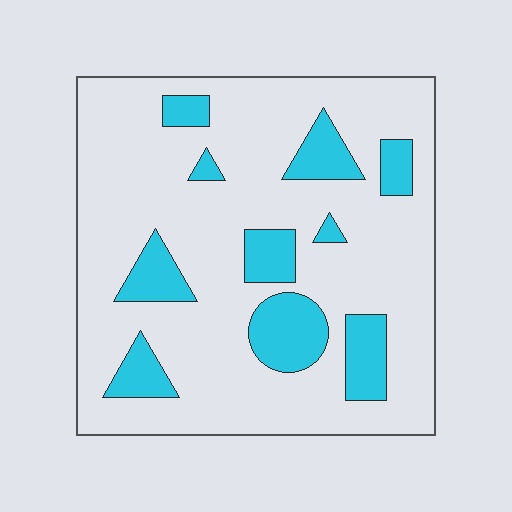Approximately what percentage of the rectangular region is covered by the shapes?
Approximately 20%.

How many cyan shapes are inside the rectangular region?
10.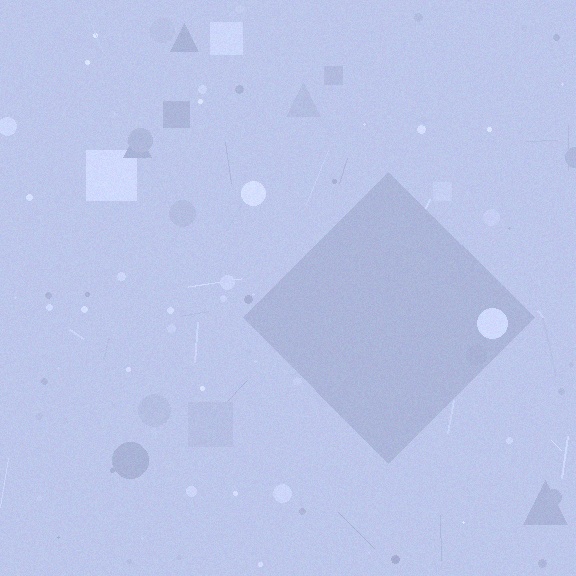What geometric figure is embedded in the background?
A diamond is embedded in the background.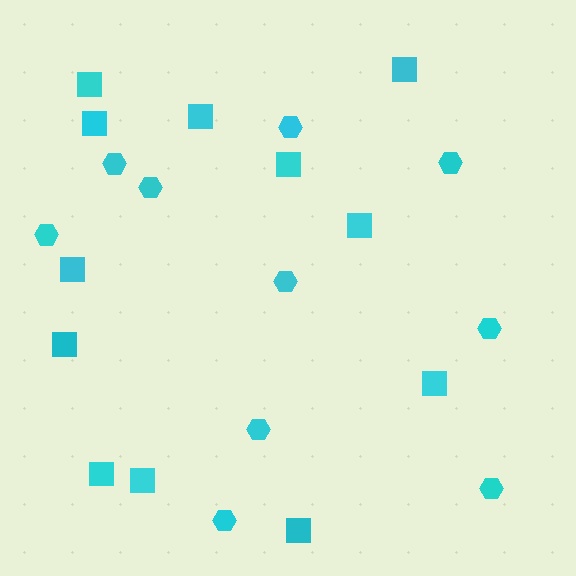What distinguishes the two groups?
There are 2 groups: one group of squares (12) and one group of hexagons (10).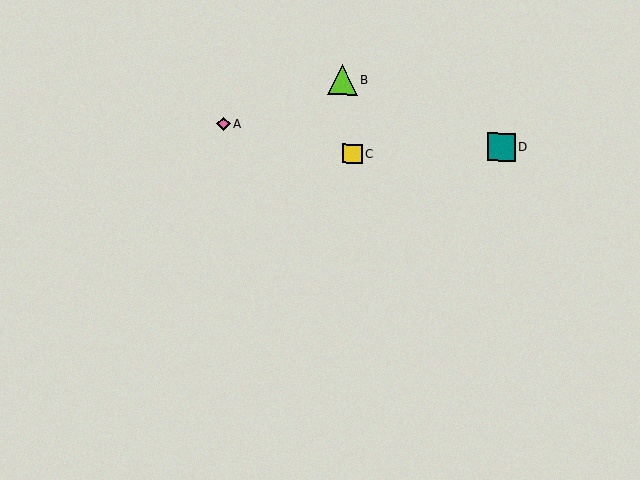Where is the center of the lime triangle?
The center of the lime triangle is at (342, 80).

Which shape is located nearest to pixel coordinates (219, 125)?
The pink diamond (labeled A) at (224, 124) is nearest to that location.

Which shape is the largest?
The lime triangle (labeled B) is the largest.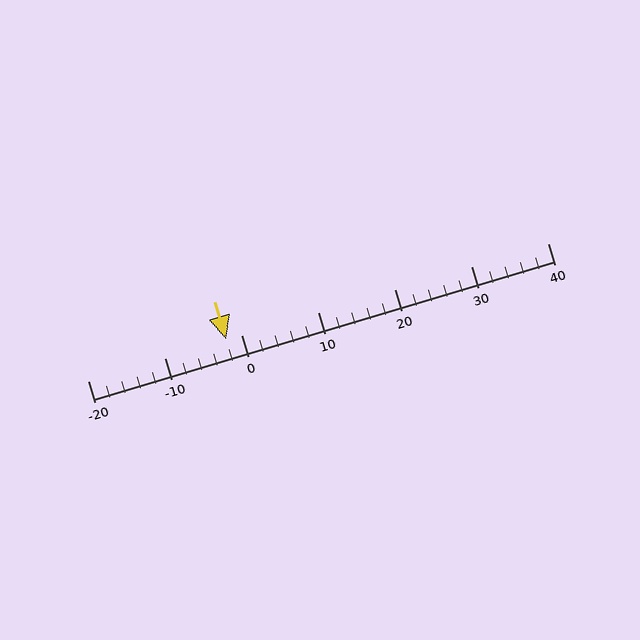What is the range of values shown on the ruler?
The ruler shows values from -20 to 40.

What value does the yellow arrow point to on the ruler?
The yellow arrow points to approximately -2.